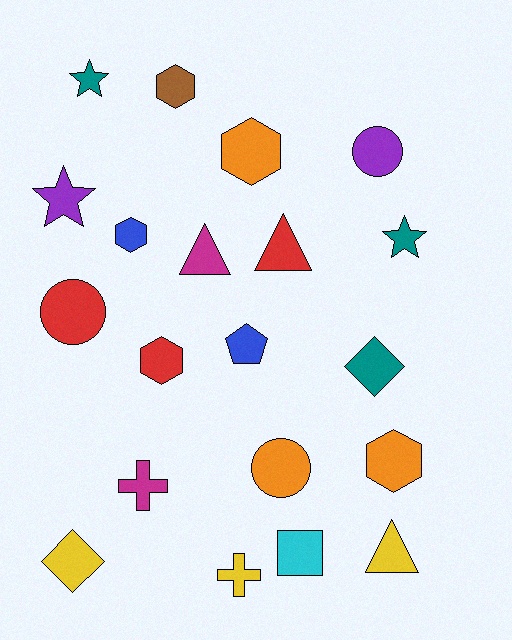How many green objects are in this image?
There are no green objects.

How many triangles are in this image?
There are 3 triangles.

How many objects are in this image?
There are 20 objects.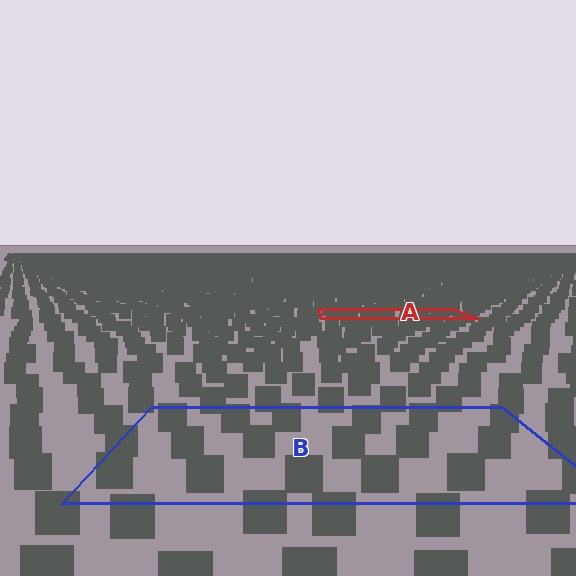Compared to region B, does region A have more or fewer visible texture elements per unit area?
Region A has more texture elements per unit area — they are packed more densely because it is farther away.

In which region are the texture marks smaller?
The texture marks are smaller in region A, because it is farther away.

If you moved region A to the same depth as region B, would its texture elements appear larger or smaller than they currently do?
They would appear larger. At a closer depth, the same texture elements are projected at a bigger on-screen size.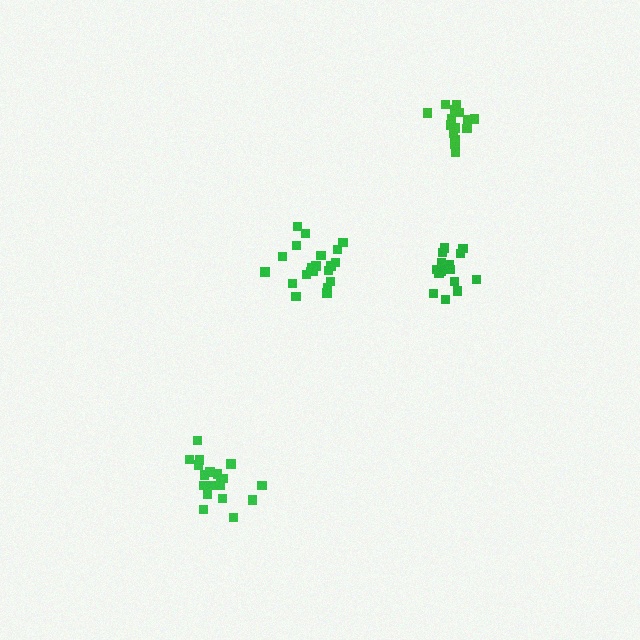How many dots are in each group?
Group 1: 15 dots, Group 2: 21 dots, Group 3: 15 dots, Group 4: 19 dots (70 total).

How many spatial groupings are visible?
There are 4 spatial groupings.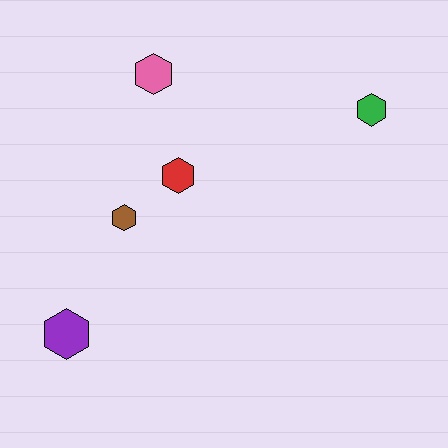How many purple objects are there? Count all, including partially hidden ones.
There is 1 purple object.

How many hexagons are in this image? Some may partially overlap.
There are 5 hexagons.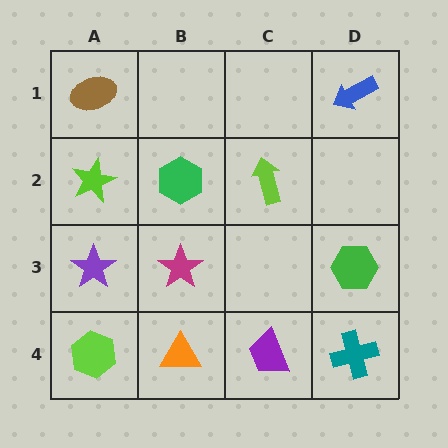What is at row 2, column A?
A lime star.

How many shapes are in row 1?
2 shapes.